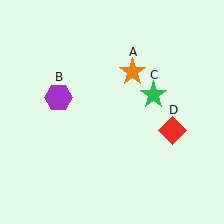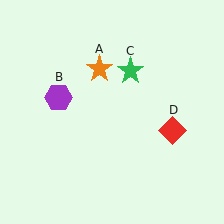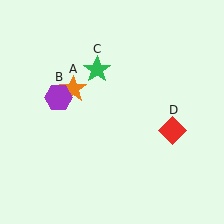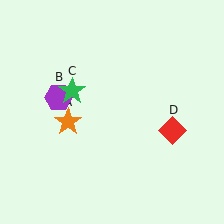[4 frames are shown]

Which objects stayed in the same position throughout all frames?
Purple hexagon (object B) and red diamond (object D) remained stationary.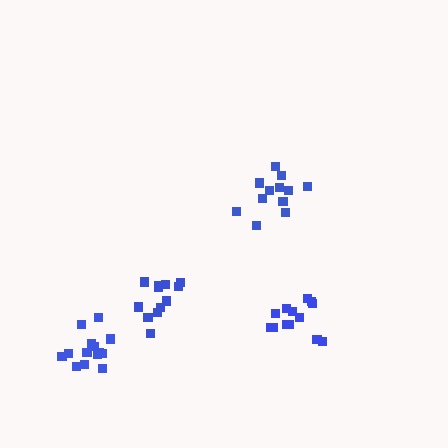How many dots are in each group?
Group 1: 12 dots, Group 2: 13 dots, Group 3: 12 dots, Group 4: 14 dots (51 total).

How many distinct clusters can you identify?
There are 4 distinct clusters.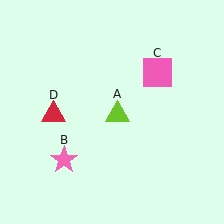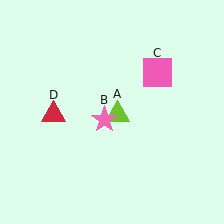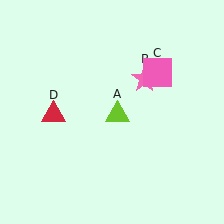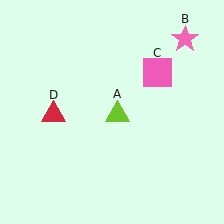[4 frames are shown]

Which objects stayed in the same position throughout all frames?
Lime triangle (object A) and pink square (object C) and red triangle (object D) remained stationary.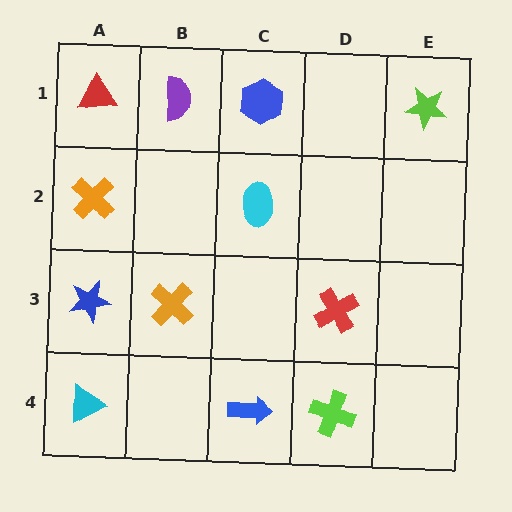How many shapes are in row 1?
4 shapes.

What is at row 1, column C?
A blue hexagon.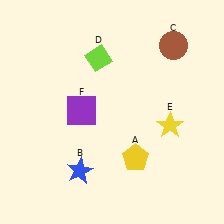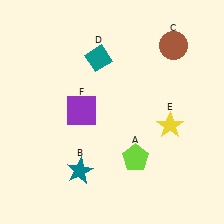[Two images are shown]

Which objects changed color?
A changed from yellow to lime. B changed from blue to teal. D changed from lime to teal.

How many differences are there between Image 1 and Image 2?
There are 3 differences between the two images.